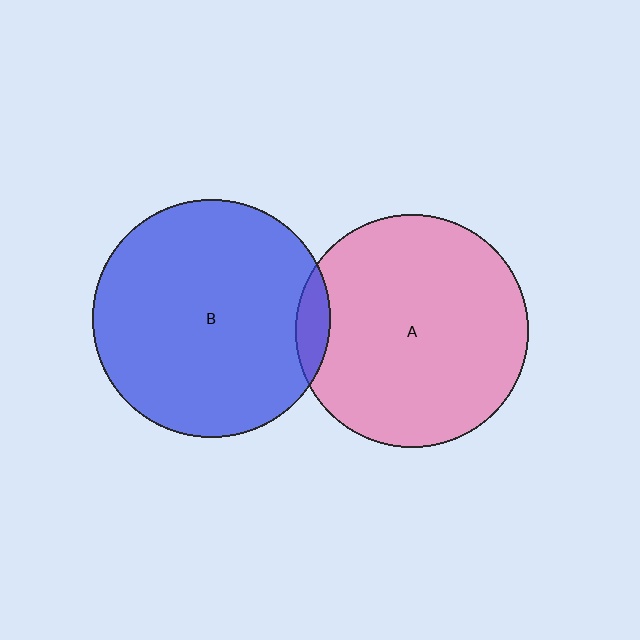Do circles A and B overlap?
Yes.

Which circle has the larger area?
Circle B (blue).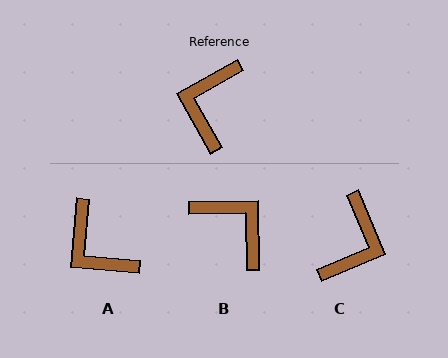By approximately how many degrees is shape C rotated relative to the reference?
Approximately 174 degrees counter-clockwise.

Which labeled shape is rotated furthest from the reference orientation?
C, about 174 degrees away.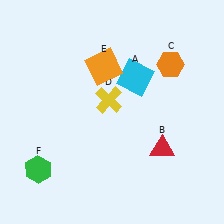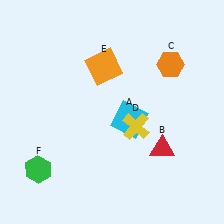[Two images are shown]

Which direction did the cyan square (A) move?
The cyan square (A) moved down.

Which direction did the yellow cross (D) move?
The yellow cross (D) moved right.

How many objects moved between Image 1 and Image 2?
2 objects moved between the two images.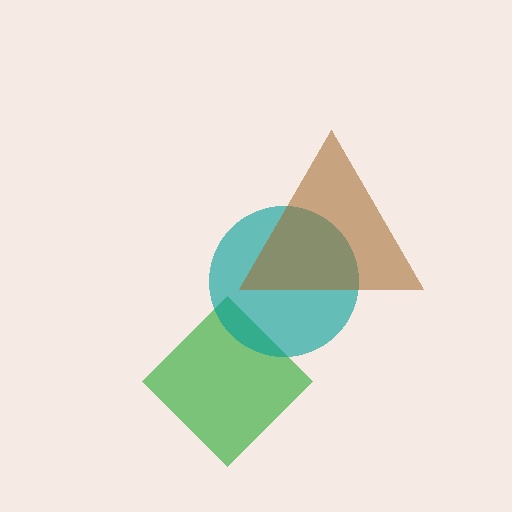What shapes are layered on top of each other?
The layered shapes are: a green diamond, a teal circle, a brown triangle.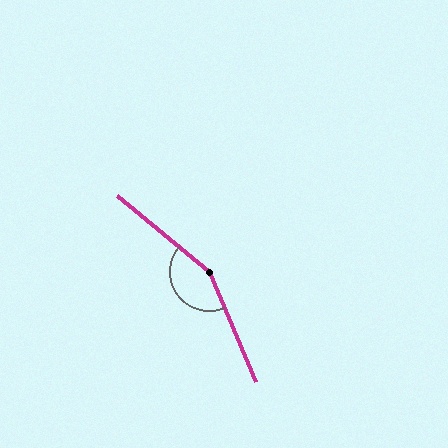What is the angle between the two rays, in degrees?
Approximately 152 degrees.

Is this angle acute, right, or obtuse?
It is obtuse.